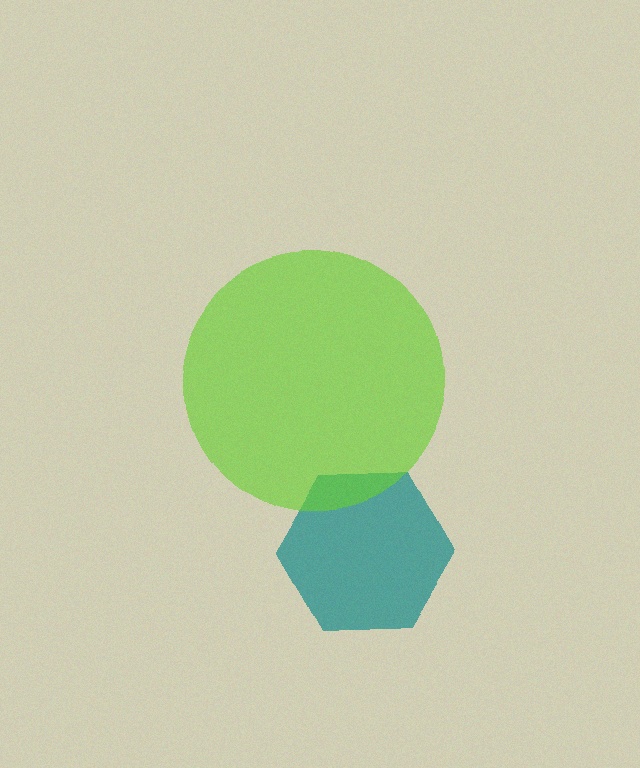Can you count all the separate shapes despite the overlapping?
Yes, there are 2 separate shapes.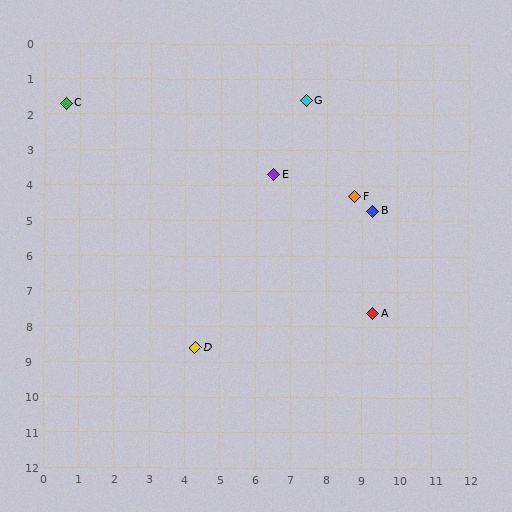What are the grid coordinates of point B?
Point B is at approximately (9.3, 4.7).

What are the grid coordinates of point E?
Point E is at approximately (6.5, 3.7).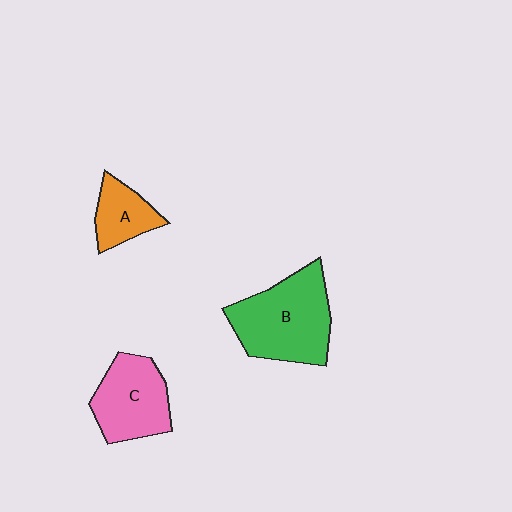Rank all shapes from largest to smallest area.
From largest to smallest: B (green), C (pink), A (orange).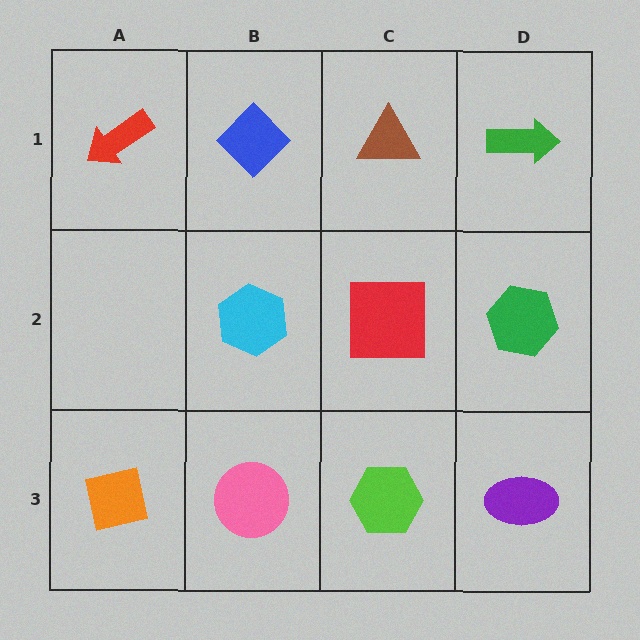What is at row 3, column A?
An orange square.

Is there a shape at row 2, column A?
No, that cell is empty.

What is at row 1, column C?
A brown triangle.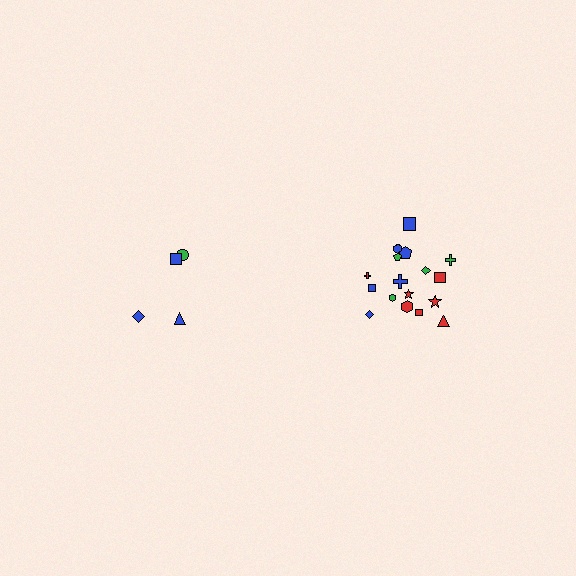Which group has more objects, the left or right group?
The right group.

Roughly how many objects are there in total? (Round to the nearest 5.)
Roughly 20 objects in total.